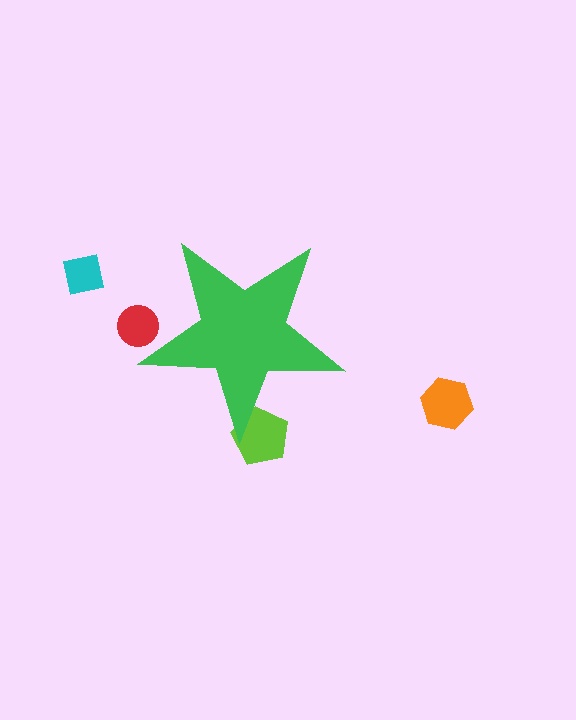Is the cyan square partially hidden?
No, the cyan square is fully visible.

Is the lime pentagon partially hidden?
Yes, the lime pentagon is partially hidden behind the green star.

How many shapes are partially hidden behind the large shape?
2 shapes are partially hidden.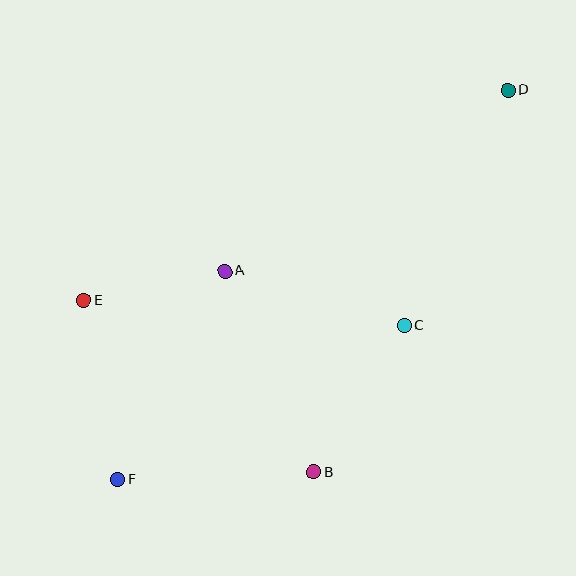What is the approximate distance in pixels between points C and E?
The distance between C and E is approximately 321 pixels.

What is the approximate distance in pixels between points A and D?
The distance between A and D is approximately 336 pixels.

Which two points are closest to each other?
Points A and E are closest to each other.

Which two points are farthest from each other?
Points D and F are farthest from each other.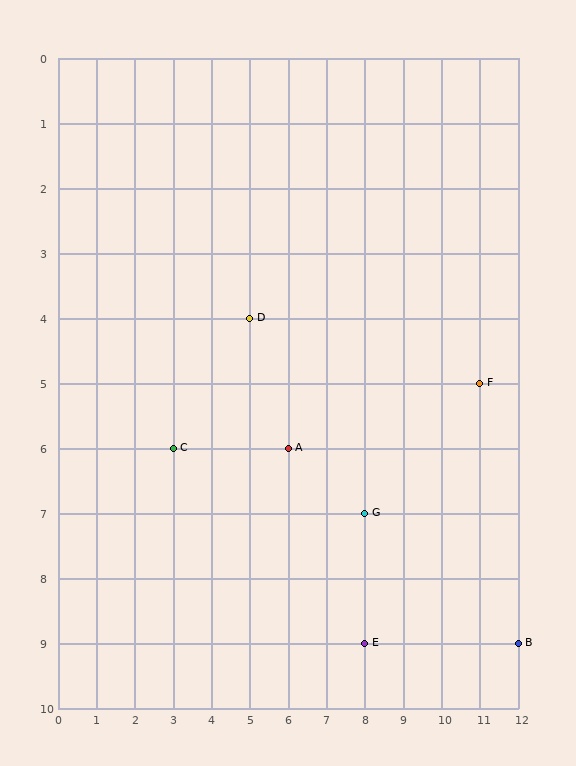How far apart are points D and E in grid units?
Points D and E are 3 columns and 5 rows apart (about 5.8 grid units diagonally).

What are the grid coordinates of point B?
Point B is at grid coordinates (12, 9).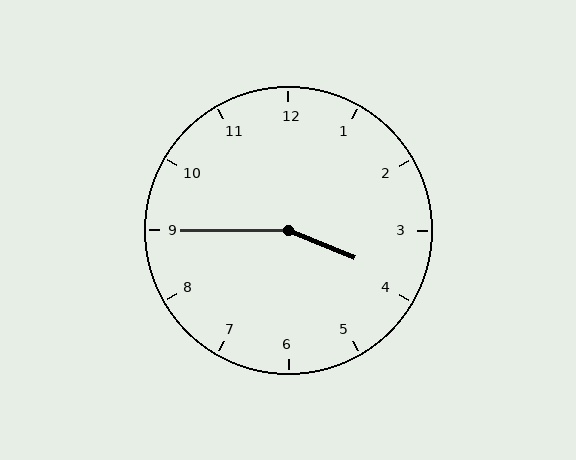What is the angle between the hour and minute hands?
Approximately 158 degrees.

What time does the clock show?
3:45.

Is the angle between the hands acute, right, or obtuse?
It is obtuse.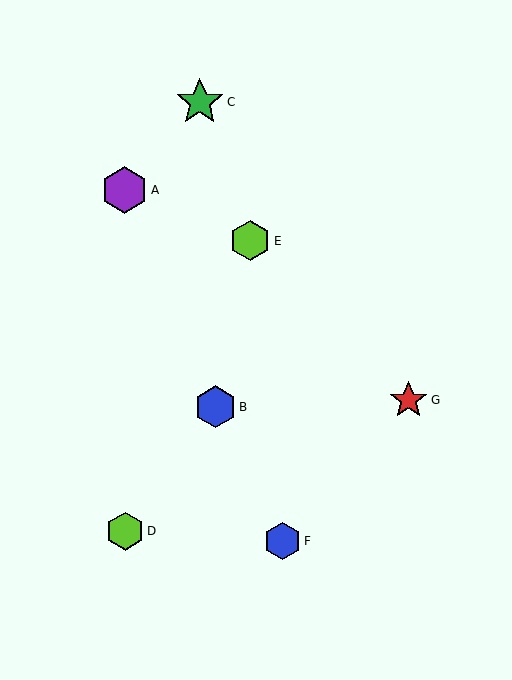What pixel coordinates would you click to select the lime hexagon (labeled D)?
Click at (125, 531) to select the lime hexagon D.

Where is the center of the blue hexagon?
The center of the blue hexagon is at (215, 407).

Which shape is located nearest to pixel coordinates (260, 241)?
The lime hexagon (labeled E) at (250, 241) is nearest to that location.